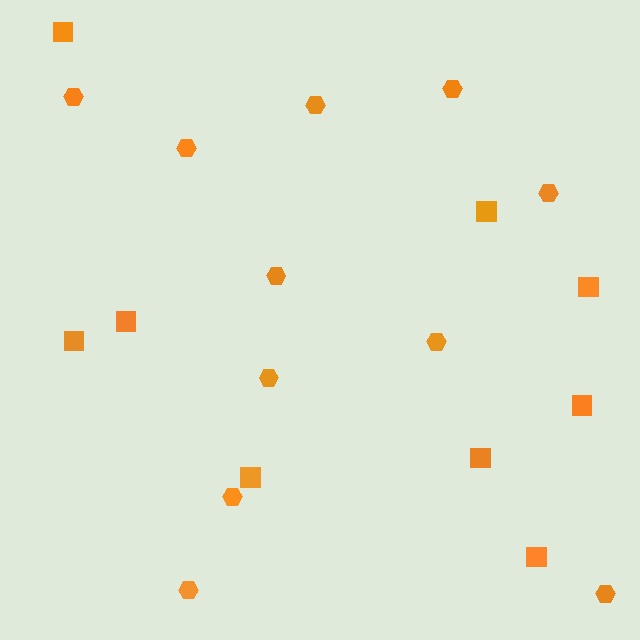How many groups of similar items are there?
There are 2 groups: one group of hexagons (11) and one group of squares (9).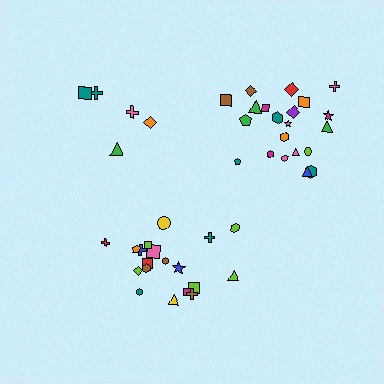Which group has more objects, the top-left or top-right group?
The top-right group.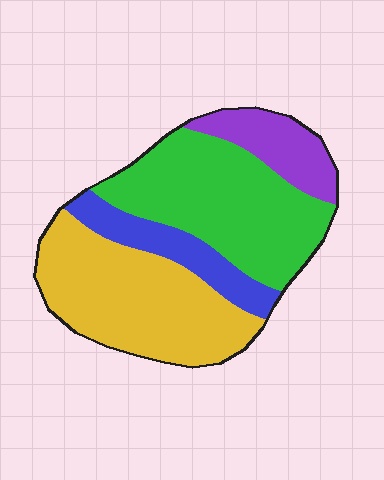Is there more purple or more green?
Green.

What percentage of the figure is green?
Green covers 37% of the figure.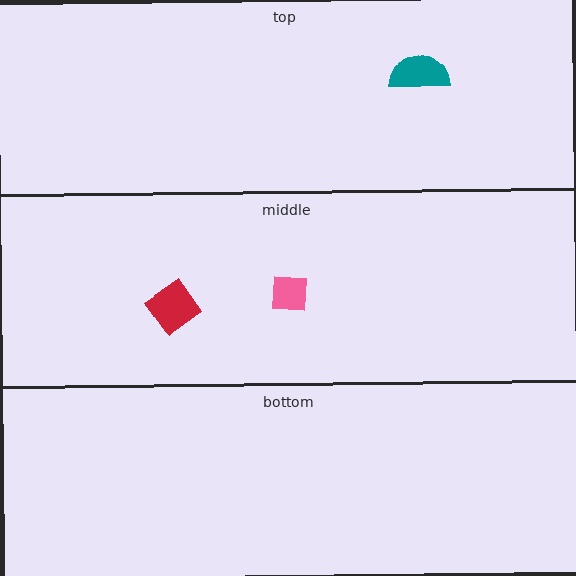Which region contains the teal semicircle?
The top region.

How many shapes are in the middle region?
2.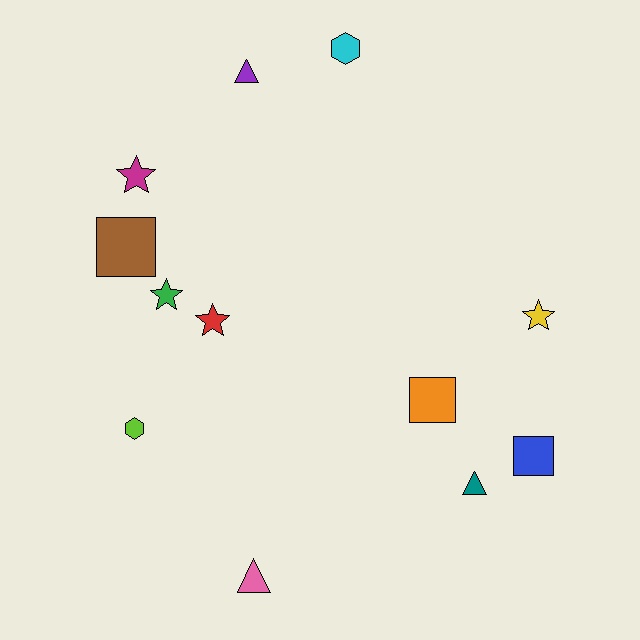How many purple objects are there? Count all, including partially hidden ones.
There is 1 purple object.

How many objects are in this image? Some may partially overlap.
There are 12 objects.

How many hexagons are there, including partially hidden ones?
There are 2 hexagons.